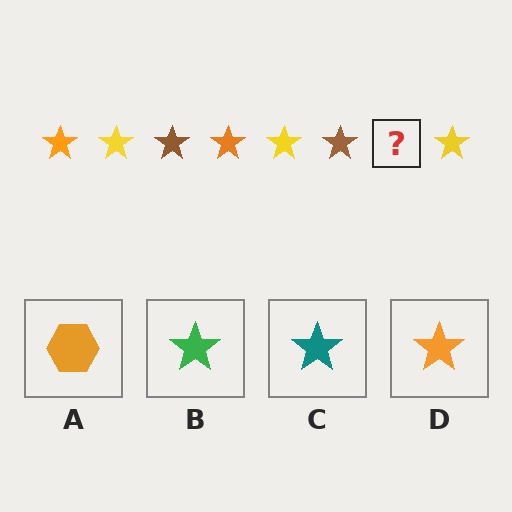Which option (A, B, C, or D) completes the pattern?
D.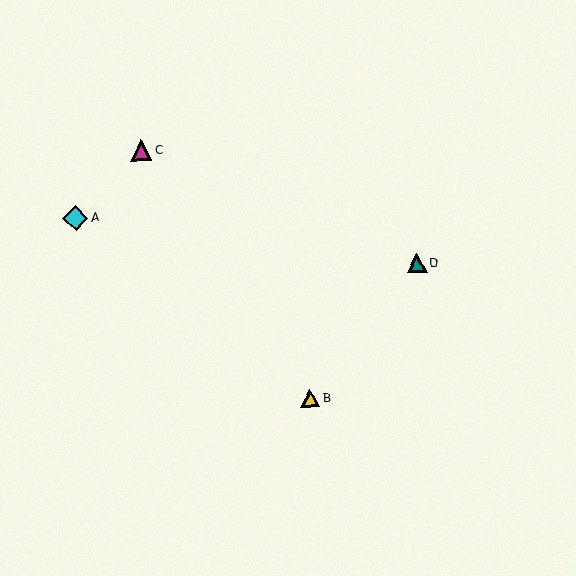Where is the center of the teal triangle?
The center of the teal triangle is at (417, 263).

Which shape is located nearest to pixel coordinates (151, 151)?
The magenta triangle (labeled C) at (141, 150) is nearest to that location.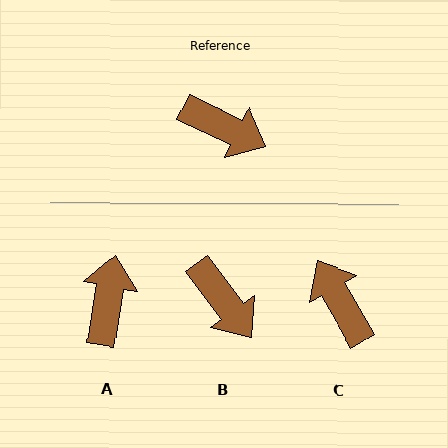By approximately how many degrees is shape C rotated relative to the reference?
Approximately 146 degrees counter-clockwise.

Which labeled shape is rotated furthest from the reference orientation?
C, about 146 degrees away.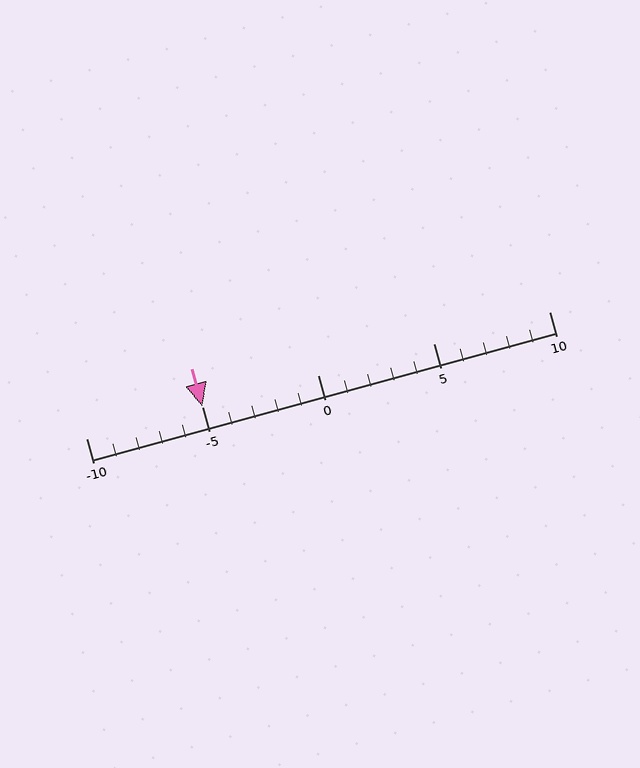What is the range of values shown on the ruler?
The ruler shows values from -10 to 10.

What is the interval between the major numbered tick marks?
The major tick marks are spaced 5 units apart.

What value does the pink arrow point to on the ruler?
The pink arrow points to approximately -5.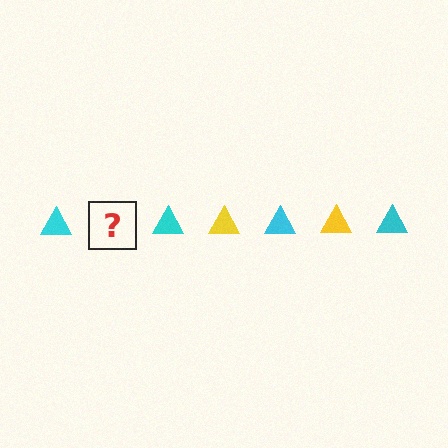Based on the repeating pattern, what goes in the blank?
The blank should be a yellow triangle.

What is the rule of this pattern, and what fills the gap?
The rule is that the pattern cycles through cyan, yellow triangles. The gap should be filled with a yellow triangle.